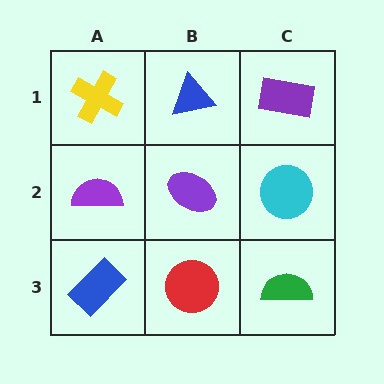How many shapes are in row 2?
3 shapes.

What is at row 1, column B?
A blue triangle.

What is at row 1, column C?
A purple rectangle.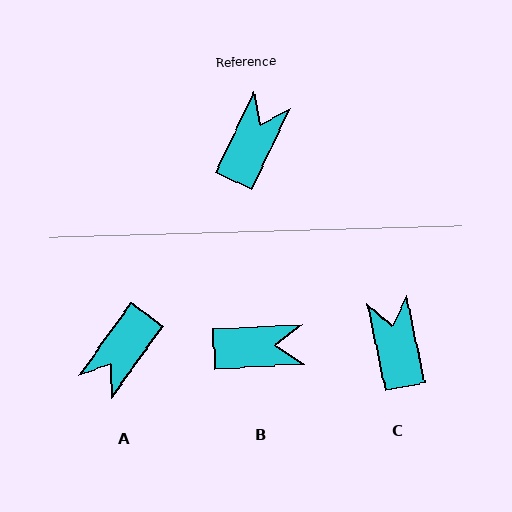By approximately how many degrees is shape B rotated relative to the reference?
Approximately 61 degrees clockwise.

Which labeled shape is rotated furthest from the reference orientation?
A, about 170 degrees away.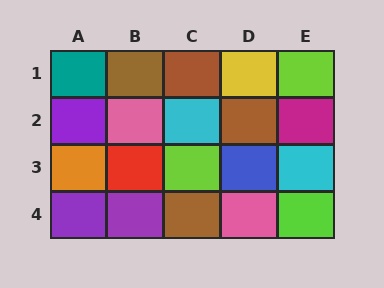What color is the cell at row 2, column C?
Cyan.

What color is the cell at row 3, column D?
Blue.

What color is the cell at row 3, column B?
Red.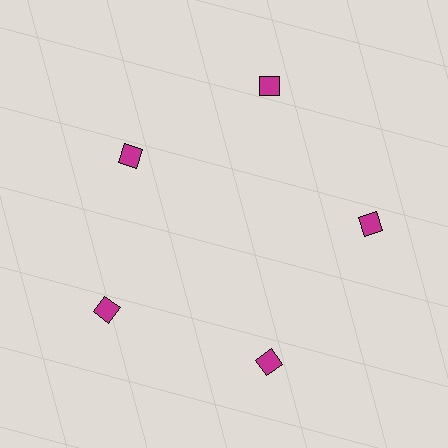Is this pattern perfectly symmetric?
No. The 5 magenta squares are arranged in a ring, but one element near the 10 o'clock position is pulled inward toward the center, breaking the 5-fold rotational symmetry.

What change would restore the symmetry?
The symmetry would be restored by moving it outward, back onto the ring so that all 5 squares sit at equal angles and equal distance from the center.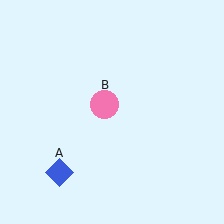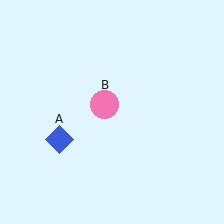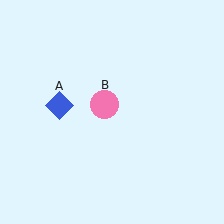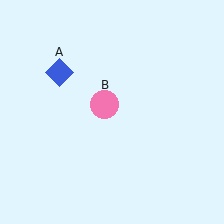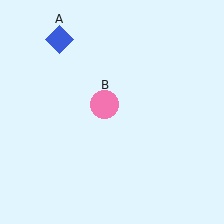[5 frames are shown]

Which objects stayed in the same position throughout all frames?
Pink circle (object B) remained stationary.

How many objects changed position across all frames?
1 object changed position: blue diamond (object A).